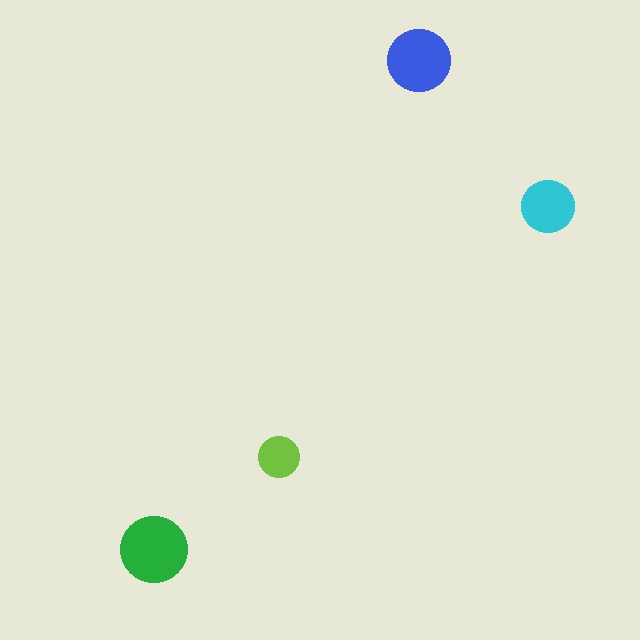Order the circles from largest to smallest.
the green one, the blue one, the cyan one, the lime one.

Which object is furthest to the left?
The green circle is leftmost.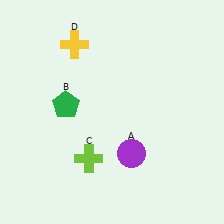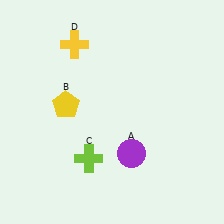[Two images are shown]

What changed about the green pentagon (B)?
In Image 1, B is green. In Image 2, it changed to yellow.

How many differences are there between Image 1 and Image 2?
There is 1 difference between the two images.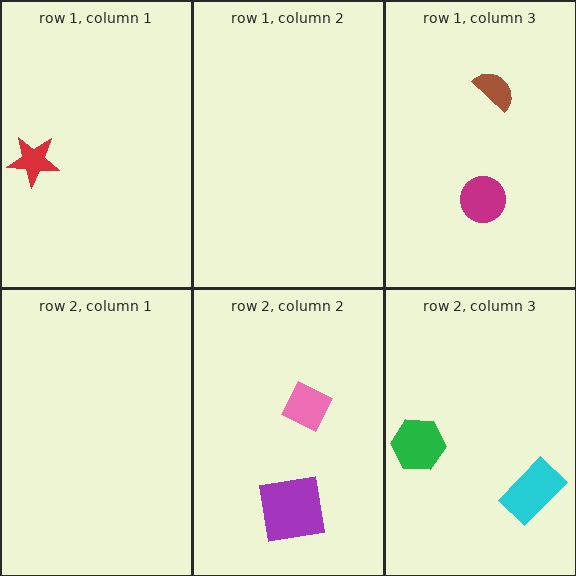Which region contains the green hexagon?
The row 2, column 3 region.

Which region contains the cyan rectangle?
The row 2, column 3 region.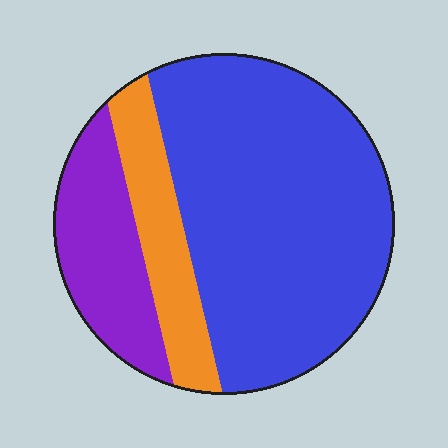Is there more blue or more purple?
Blue.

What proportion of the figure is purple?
Purple takes up about one fifth (1/5) of the figure.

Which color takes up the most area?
Blue, at roughly 65%.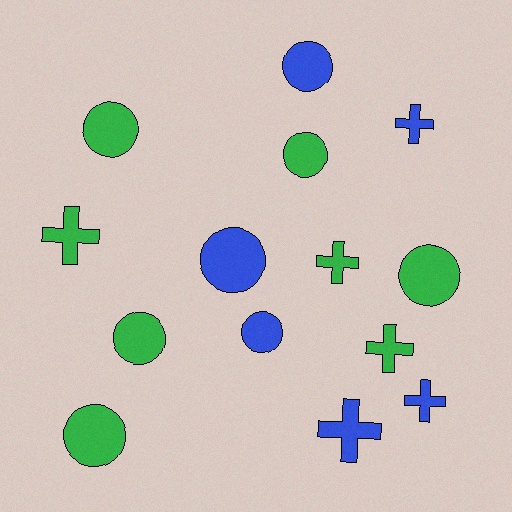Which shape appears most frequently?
Circle, with 8 objects.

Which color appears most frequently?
Green, with 8 objects.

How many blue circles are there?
There are 3 blue circles.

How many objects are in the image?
There are 14 objects.